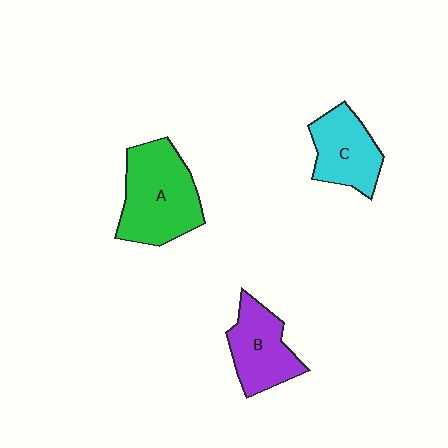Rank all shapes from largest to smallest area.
From largest to smallest: A (green), B (purple), C (cyan).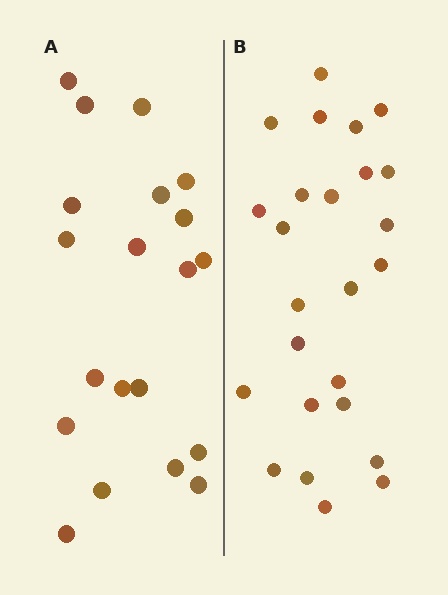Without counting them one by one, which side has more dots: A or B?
Region B (the right region) has more dots.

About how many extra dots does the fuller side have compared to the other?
Region B has about 5 more dots than region A.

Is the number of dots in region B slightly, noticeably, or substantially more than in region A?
Region B has noticeably more, but not dramatically so. The ratio is roughly 1.2 to 1.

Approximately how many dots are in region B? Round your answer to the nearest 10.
About 20 dots. (The exact count is 25, which rounds to 20.)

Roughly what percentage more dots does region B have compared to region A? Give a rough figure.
About 25% more.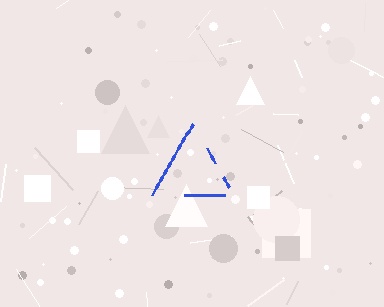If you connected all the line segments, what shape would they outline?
They would outline a triangle.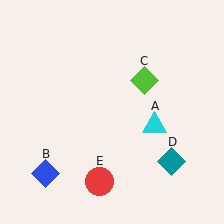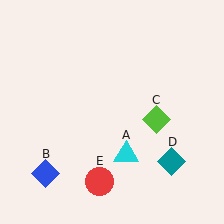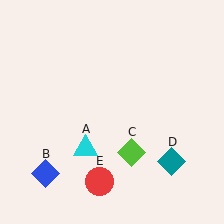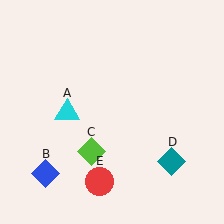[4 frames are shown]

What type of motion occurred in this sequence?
The cyan triangle (object A), lime diamond (object C) rotated clockwise around the center of the scene.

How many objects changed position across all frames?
2 objects changed position: cyan triangle (object A), lime diamond (object C).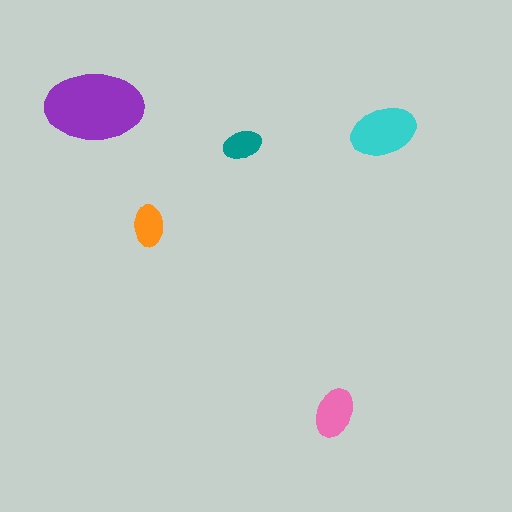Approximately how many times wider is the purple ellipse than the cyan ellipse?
About 1.5 times wider.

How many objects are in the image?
There are 5 objects in the image.